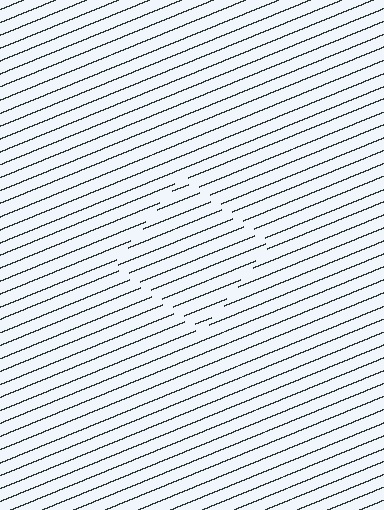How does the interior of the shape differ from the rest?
The interior of the shape contains the same grating, shifted by half a period — the contour is defined by the phase discontinuity where line-ends from the inner and outer gratings abut.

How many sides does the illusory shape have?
4 sides — the line-ends trace a square.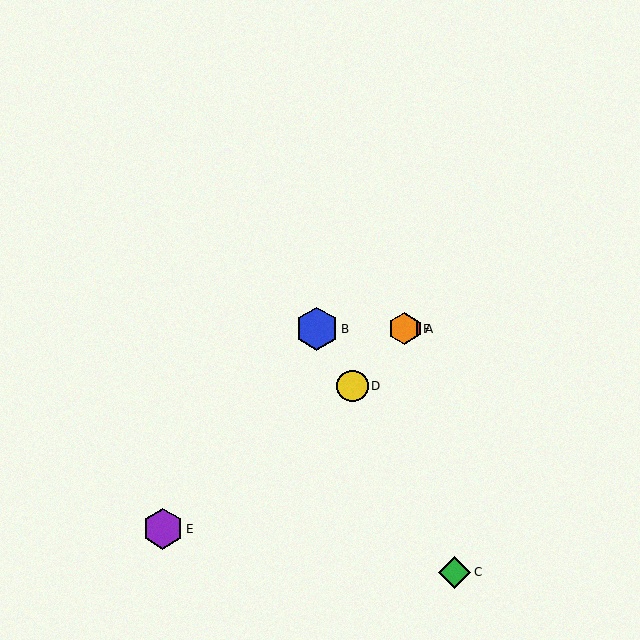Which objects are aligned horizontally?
Objects A, B, F are aligned horizontally.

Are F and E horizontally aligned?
No, F is at y≈329 and E is at y≈529.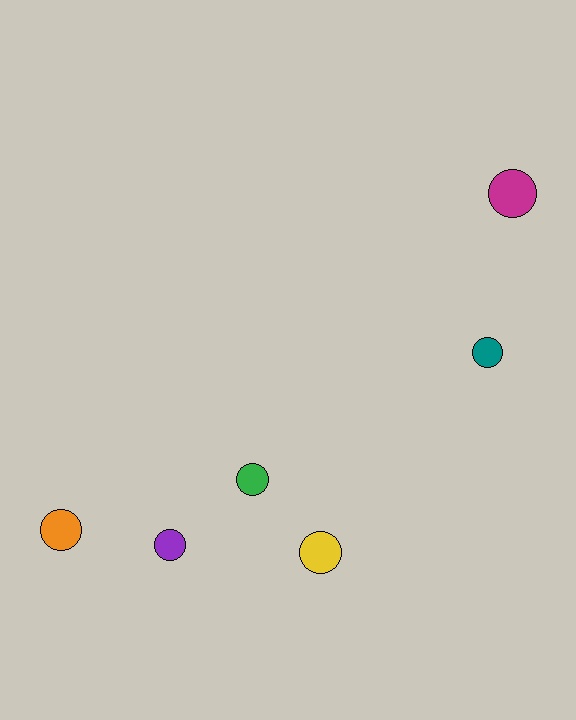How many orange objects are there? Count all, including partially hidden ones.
There is 1 orange object.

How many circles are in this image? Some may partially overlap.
There are 6 circles.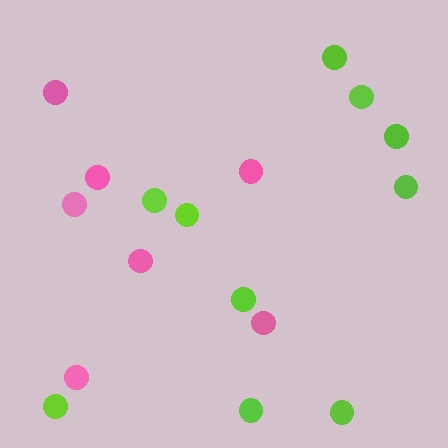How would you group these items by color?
There are 2 groups: one group of lime circles (10) and one group of pink circles (7).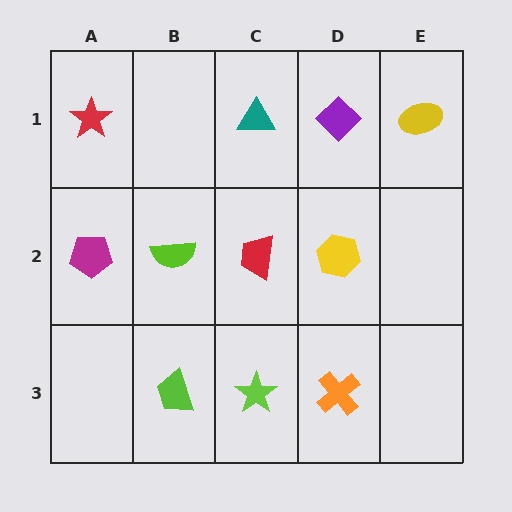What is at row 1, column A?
A red star.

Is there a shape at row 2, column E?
No, that cell is empty.